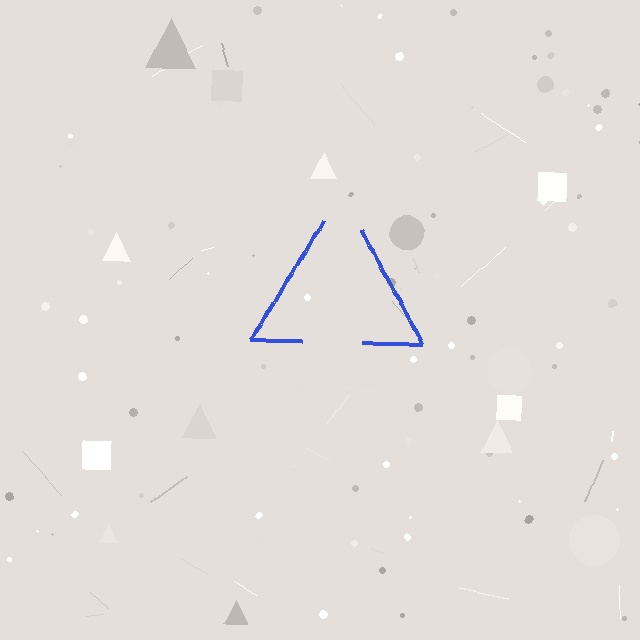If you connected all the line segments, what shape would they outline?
They would outline a triangle.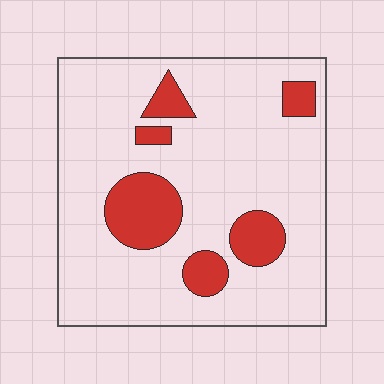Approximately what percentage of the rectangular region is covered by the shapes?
Approximately 15%.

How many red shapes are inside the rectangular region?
6.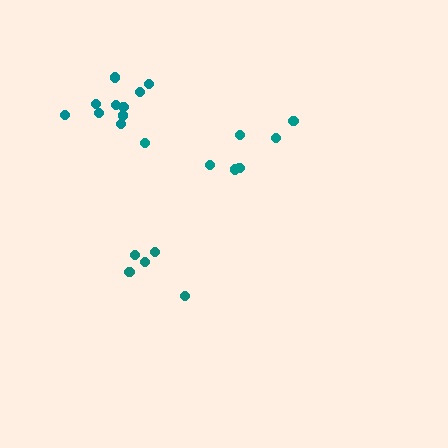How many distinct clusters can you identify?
There are 3 distinct clusters.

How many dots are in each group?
Group 1: 7 dots, Group 2: 5 dots, Group 3: 10 dots (22 total).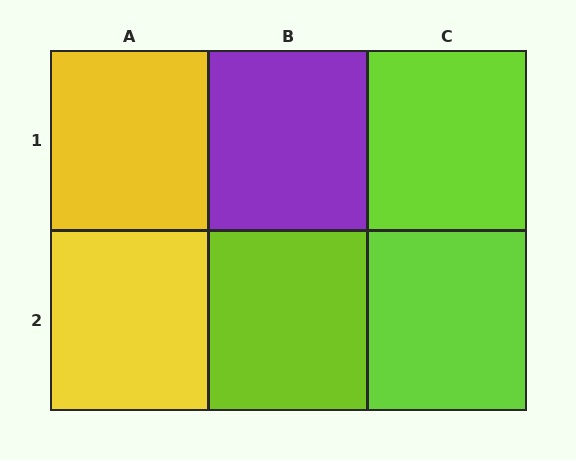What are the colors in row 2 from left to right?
Yellow, lime, lime.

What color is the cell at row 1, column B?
Purple.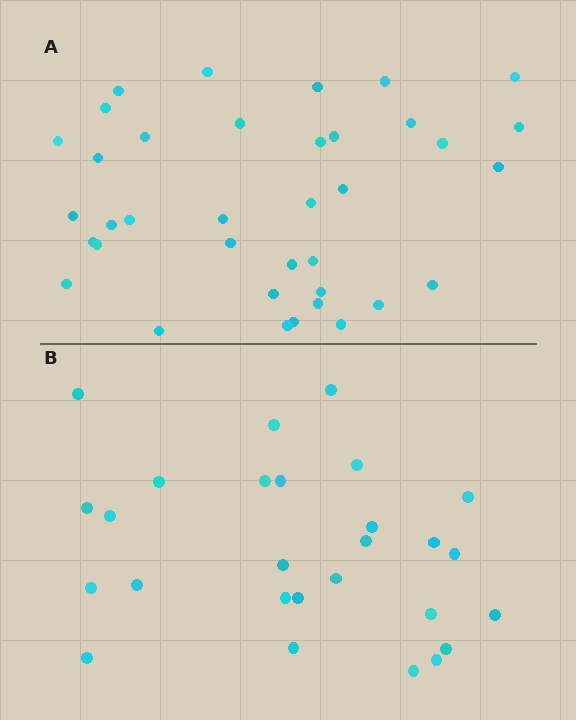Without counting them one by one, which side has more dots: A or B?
Region A (the top region) has more dots.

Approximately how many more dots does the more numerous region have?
Region A has roughly 10 or so more dots than region B.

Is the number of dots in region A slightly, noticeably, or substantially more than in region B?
Region A has noticeably more, but not dramatically so. The ratio is roughly 1.4 to 1.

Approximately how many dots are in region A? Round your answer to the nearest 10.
About 40 dots. (The exact count is 37, which rounds to 40.)